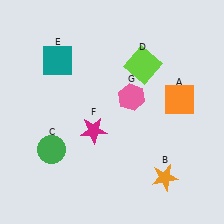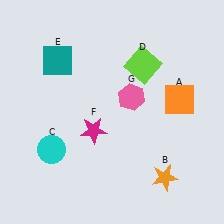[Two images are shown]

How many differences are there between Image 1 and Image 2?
There is 1 difference between the two images.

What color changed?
The circle (C) changed from green in Image 1 to cyan in Image 2.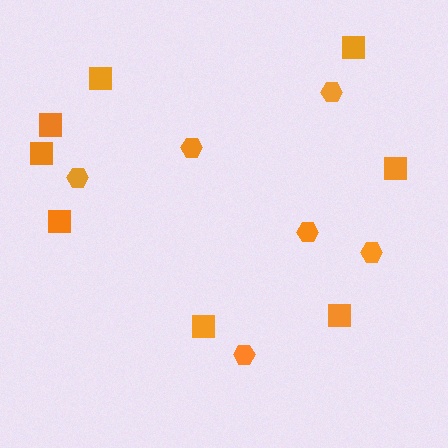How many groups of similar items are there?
There are 2 groups: one group of hexagons (6) and one group of squares (8).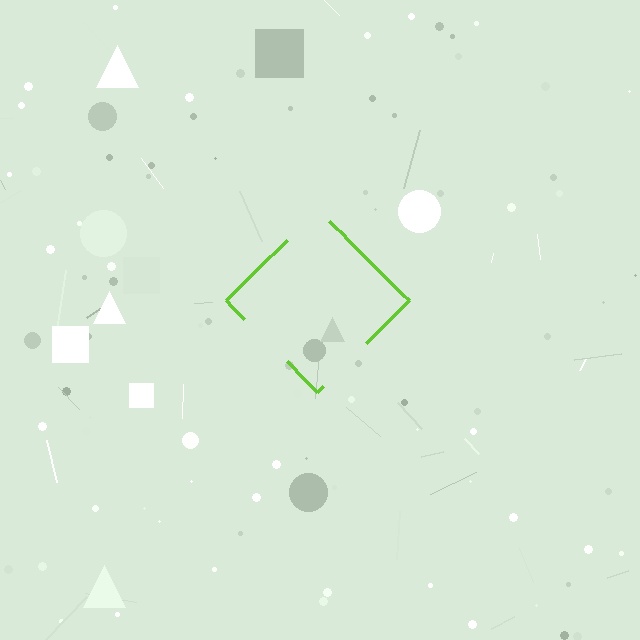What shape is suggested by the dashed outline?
The dashed outline suggests a diamond.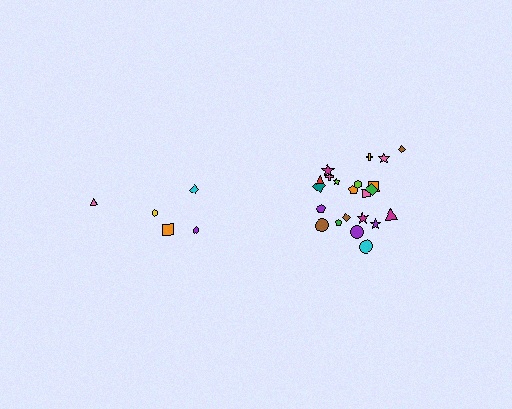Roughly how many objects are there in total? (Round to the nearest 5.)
Roughly 25 objects in total.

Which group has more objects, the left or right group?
The right group.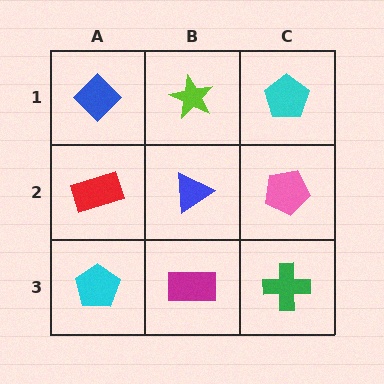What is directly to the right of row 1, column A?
A lime star.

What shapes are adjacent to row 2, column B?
A lime star (row 1, column B), a magenta rectangle (row 3, column B), a red rectangle (row 2, column A), a pink pentagon (row 2, column C).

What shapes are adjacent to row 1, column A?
A red rectangle (row 2, column A), a lime star (row 1, column B).